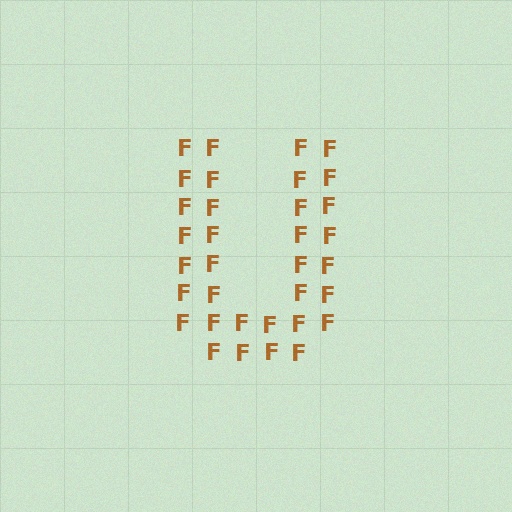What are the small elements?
The small elements are letter F's.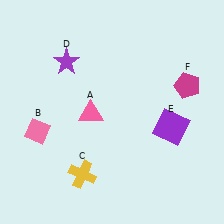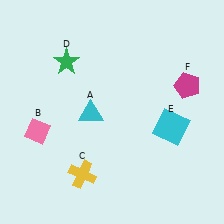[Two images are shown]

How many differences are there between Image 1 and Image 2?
There are 3 differences between the two images.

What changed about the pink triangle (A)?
In Image 1, A is pink. In Image 2, it changed to cyan.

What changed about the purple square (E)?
In Image 1, E is purple. In Image 2, it changed to cyan.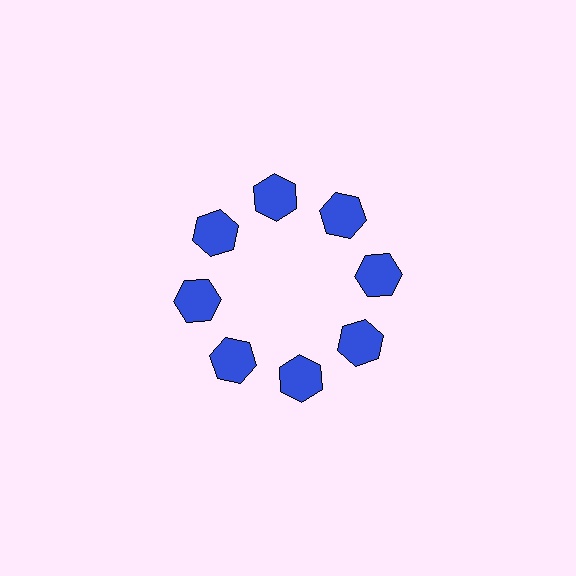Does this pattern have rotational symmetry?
Yes, this pattern has 8-fold rotational symmetry. It looks the same after rotating 45 degrees around the center.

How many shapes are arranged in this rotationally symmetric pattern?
There are 8 shapes, arranged in 8 groups of 1.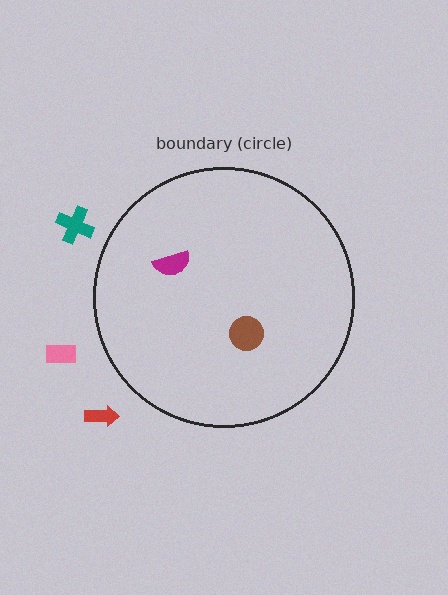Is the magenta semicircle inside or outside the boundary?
Inside.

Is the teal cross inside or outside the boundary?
Outside.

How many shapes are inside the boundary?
2 inside, 3 outside.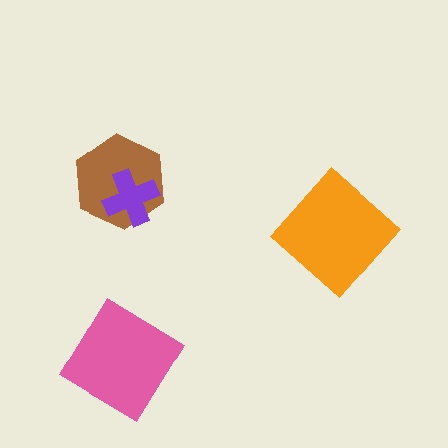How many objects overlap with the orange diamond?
0 objects overlap with the orange diamond.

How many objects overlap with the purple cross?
1 object overlaps with the purple cross.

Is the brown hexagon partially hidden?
Yes, it is partially covered by another shape.